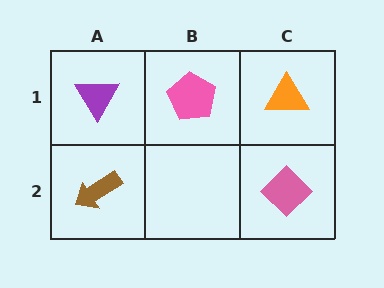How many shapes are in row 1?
3 shapes.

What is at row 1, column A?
A purple triangle.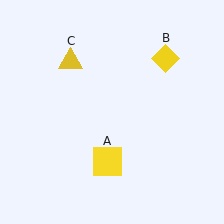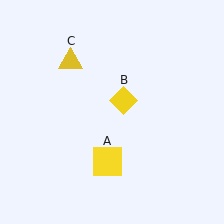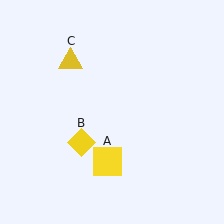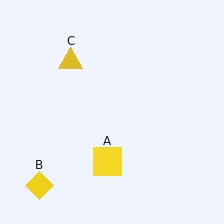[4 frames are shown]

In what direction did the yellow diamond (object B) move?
The yellow diamond (object B) moved down and to the left.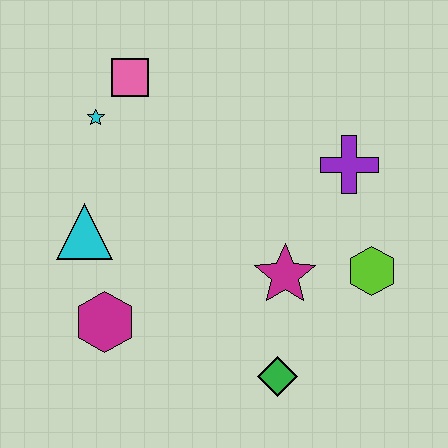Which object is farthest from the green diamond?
The pink square is farthest from the green diamond.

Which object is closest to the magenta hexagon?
The cyan triangle is closest to the magenta hexagon.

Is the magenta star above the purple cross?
No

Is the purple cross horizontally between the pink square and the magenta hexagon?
No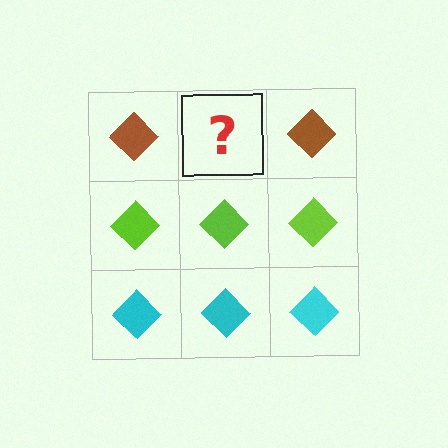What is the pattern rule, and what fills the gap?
The rule is that each row has a consistent color. The gap should be filled with a brown diamond.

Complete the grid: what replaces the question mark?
The question mark should be replaced with a brown diamond.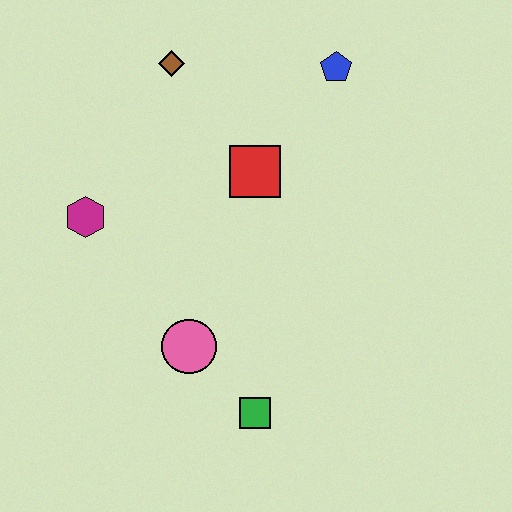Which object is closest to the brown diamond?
The red square is closest to the brown diamond.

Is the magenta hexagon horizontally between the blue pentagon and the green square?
No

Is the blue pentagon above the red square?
Yes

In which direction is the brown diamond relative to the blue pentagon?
The brown diamond is to the left of the blue pentagon.